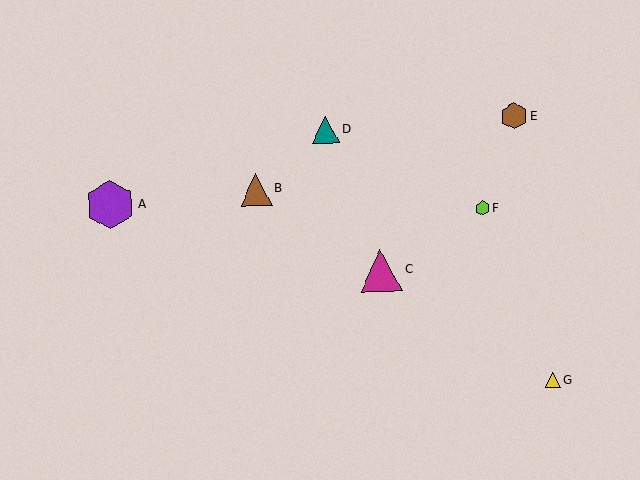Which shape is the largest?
The purple hexagon (labeled A) is the largest.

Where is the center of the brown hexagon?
The center of the brown hexagon is at (514, 116).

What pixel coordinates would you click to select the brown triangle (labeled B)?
Click at (256, 190) to select the brown triangle B.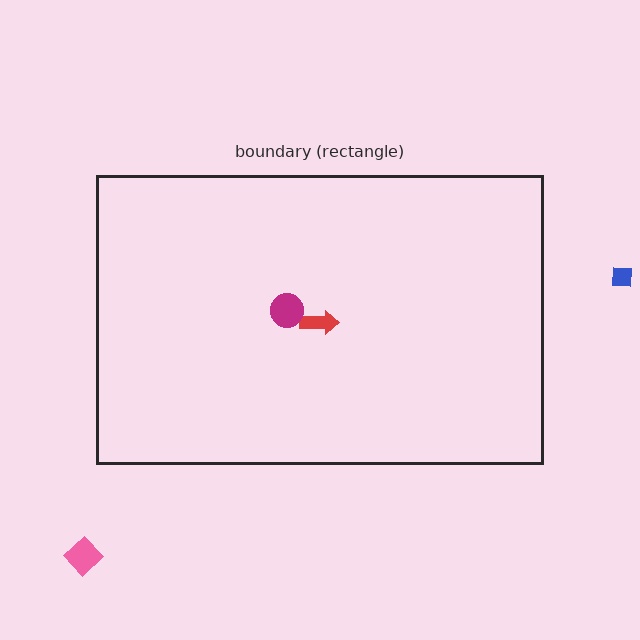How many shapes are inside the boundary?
2 inside, 2 outside.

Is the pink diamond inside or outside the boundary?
Outside.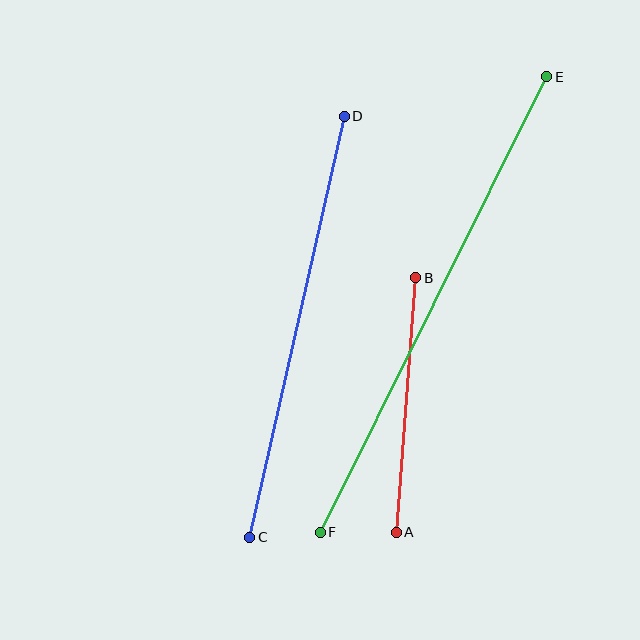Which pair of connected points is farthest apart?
Points E and F are farthest apart.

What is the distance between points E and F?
The distance is approximately 509 pixels.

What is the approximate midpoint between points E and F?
The midpoint is at approximately (433, 304) pixels.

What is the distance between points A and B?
The distance is approximately 255 pixels.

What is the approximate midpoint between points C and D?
The midpoint is at approximately (297, 327) pixels.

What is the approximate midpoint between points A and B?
The midpoint is at approximately (406, 405) pixels.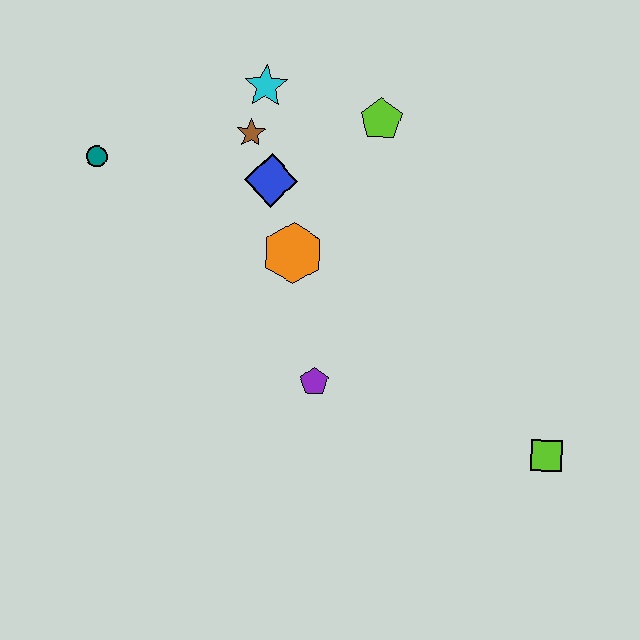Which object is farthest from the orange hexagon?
The lime square is farthest from the orange hexagon.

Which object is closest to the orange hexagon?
The blue diamond is closest to the orange hexagon.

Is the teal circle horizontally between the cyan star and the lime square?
No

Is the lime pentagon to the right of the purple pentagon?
Yes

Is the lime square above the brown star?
No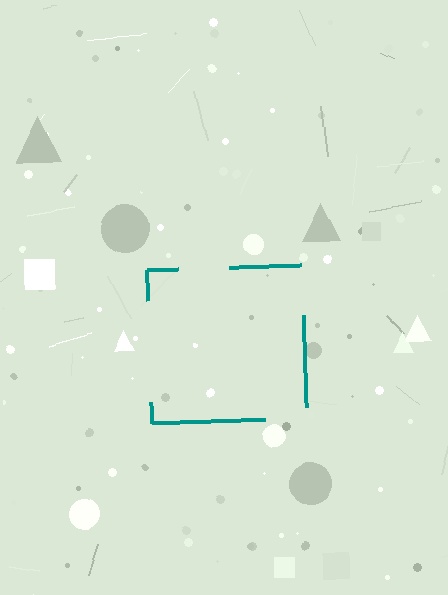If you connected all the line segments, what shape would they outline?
They would outline a square.